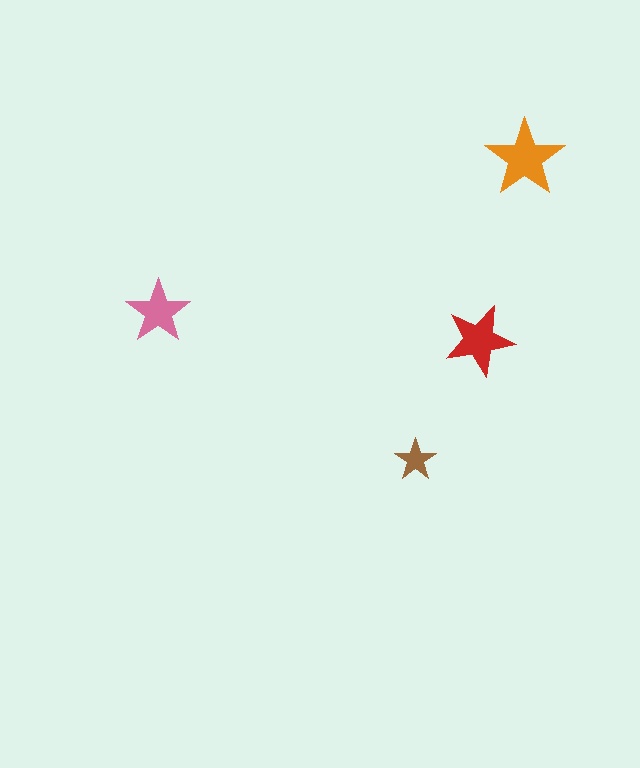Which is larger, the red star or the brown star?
The red one.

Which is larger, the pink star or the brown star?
The pink one.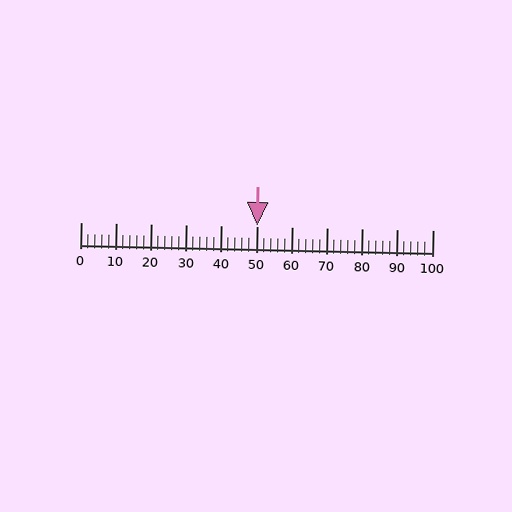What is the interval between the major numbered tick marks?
The major tick marks are spaced 10 units apart.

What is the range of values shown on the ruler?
The ruler shows values from 0 to 100.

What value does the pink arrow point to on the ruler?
The pink arrow points to approximately 50.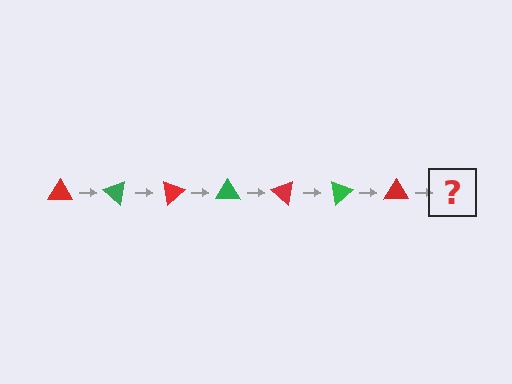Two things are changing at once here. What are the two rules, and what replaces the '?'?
The two rules are that it rotates 40 degrees each step and the color cycles through red and green. The '?' should be a green triangle, rotated 280 degrees from the start.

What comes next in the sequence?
The next element should be a green triangle, rotated 280 degrees from the start.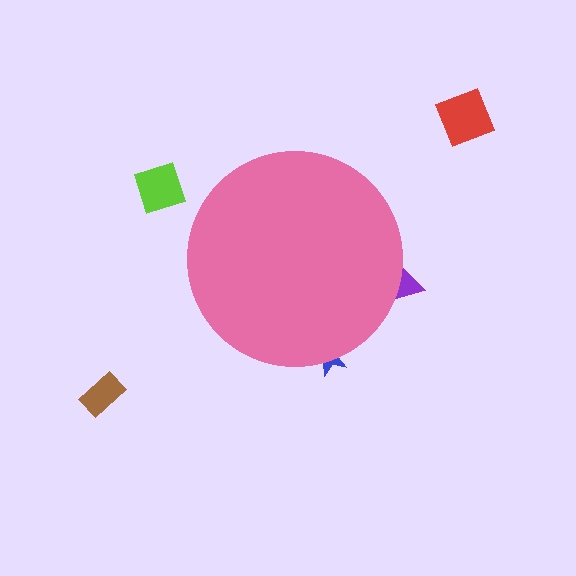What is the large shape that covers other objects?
A pink circle.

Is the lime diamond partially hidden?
No, the lime diamond is fully visible.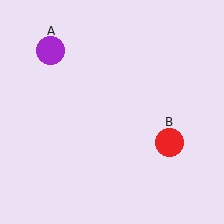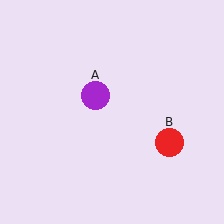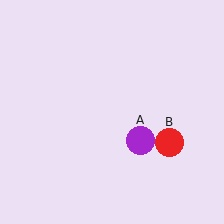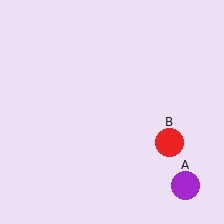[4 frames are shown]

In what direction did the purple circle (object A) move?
The purple circle (object A) moved down and to the right.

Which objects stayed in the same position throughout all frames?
Red circle (object B) remained stationary.